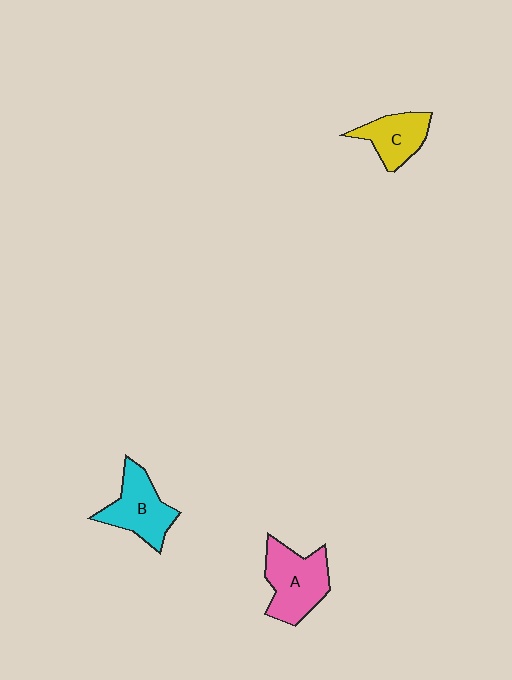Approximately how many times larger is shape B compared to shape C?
Approximately 1.3 times.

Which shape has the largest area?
Shape A (pink).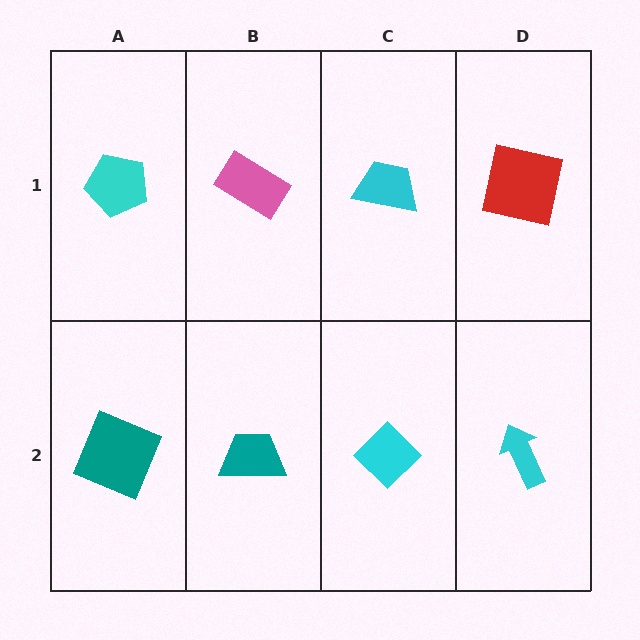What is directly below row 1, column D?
A cyan arrow.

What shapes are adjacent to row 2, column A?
A cyan pentagon (row 1, column A), a teal trapezoid (row 2, column B).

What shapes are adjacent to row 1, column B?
A teal trapezoid (row 2, column B), a cyan pentagon (row 1, column A), a cyan trapezoid (row 1, column C).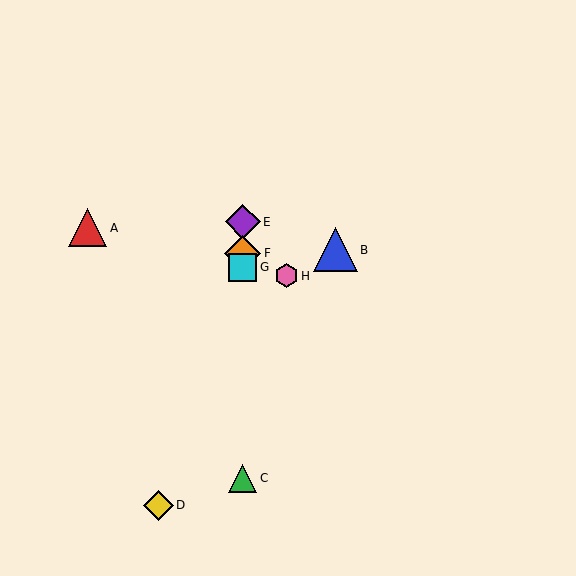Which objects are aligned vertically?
Objects C, E, F, G are aligned vertically.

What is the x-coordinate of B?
Object B is at x≈335.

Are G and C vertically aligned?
Yes, both are at x≈243.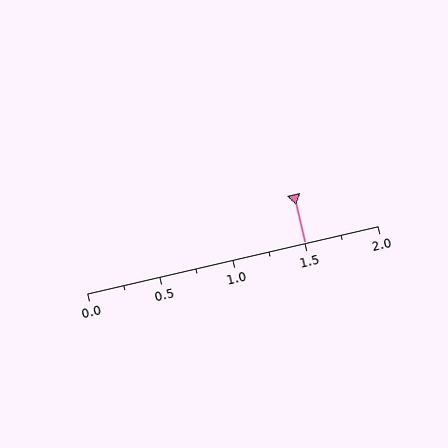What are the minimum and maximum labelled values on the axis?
The axis runs from 0.0 to 2.0.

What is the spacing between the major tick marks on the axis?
The major ticks are spaced 0.5 apart.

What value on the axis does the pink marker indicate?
The marker indicates approximately 1.5.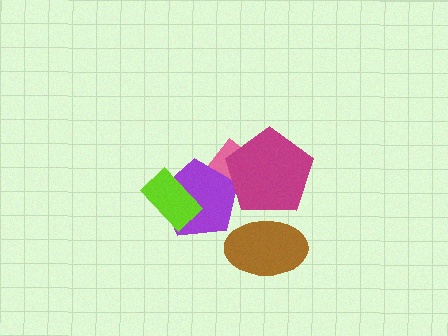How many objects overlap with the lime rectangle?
1 object overlaps with the lime rectangle.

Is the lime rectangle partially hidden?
No, no other shape covers it.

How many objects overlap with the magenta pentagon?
3 objects overlap with the magenta pentagon.